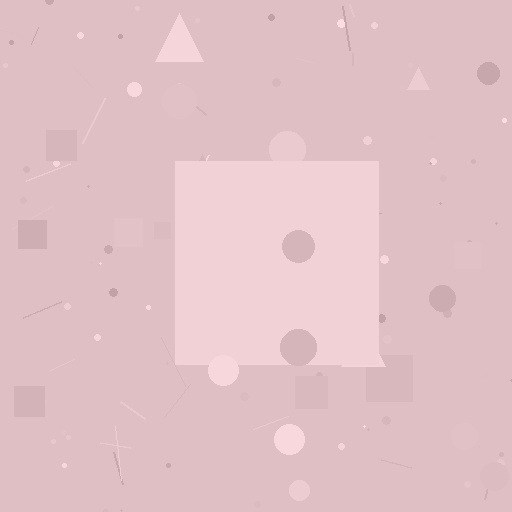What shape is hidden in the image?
A square is hidden in the image.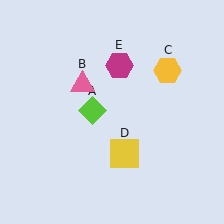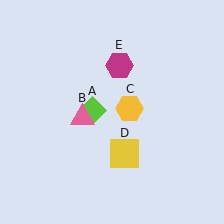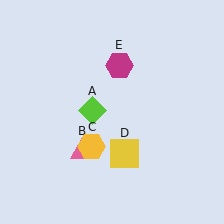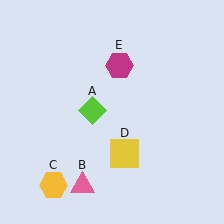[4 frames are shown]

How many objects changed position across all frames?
2 objects changed position: pink triangle (object B), yellow hexagon (object C).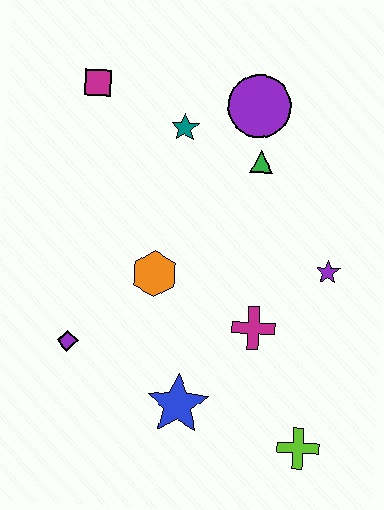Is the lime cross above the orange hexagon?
No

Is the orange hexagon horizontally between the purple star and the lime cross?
No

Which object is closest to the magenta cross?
The purple star is closest to the magenta cross.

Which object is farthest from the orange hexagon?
The lime cross is farthest from the orange hexagon.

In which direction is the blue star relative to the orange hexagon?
The blue star is below the orange hexagon.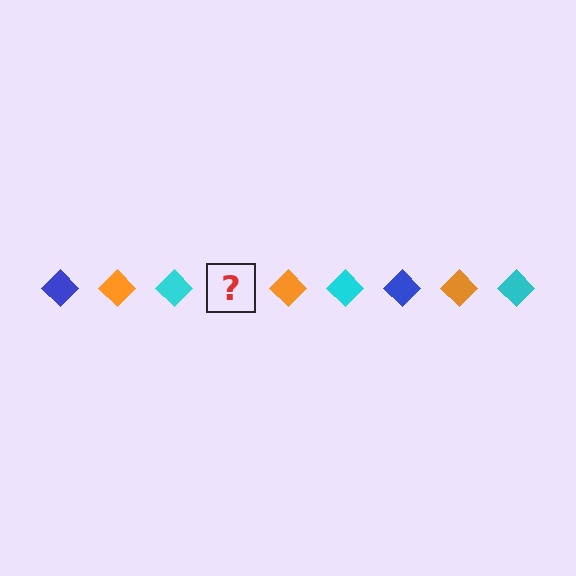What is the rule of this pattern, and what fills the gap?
The rule is that the pattern cycles through blue, orange, cyan diamonds. The gap should be filled with a blue diamond.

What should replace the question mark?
The question mark should be replaced with a blue diamond.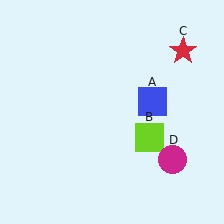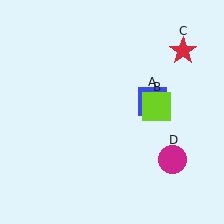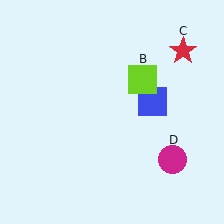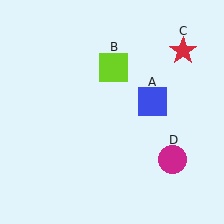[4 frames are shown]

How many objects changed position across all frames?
1 object changed position: lime square (object B).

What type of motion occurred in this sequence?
The lime square (object B) rotated counterclockwise around the center of the scene.